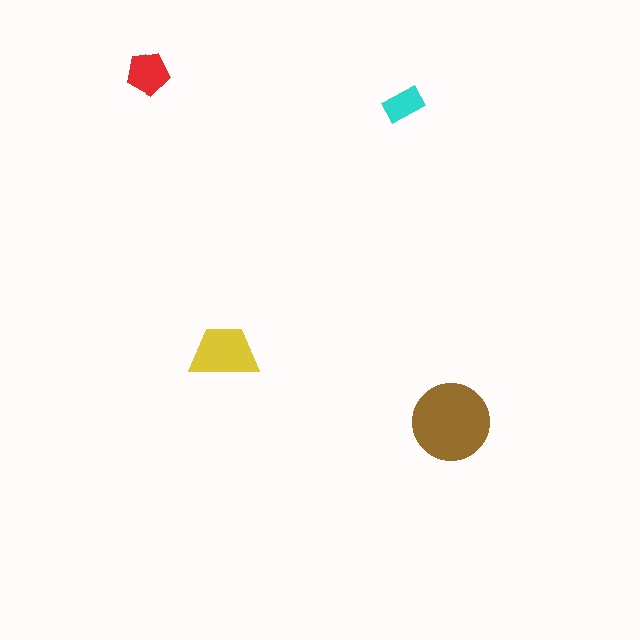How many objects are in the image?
There are 4 objects in the image.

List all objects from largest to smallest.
The brown circle, the yellow trapezoid, the red pentagon, the cyan rectangle.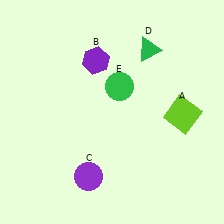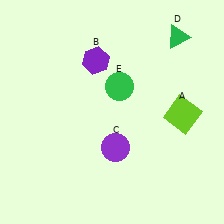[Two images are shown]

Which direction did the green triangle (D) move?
The green triangle (D) moved right.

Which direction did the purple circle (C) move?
The purple circle (C) moved up.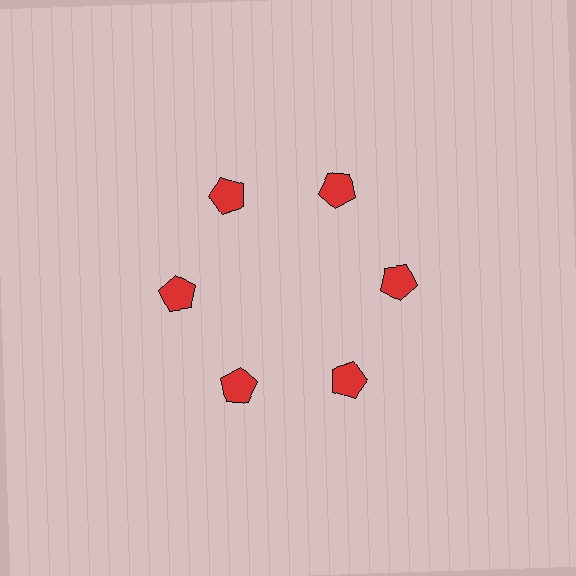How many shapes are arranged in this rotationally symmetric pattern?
There are 6 shapes, arranged in 6 groups of 1.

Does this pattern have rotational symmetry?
Yes, this pattern has 6-fold rotational symmetry. It looks the same after rotating 60 degrees around the center.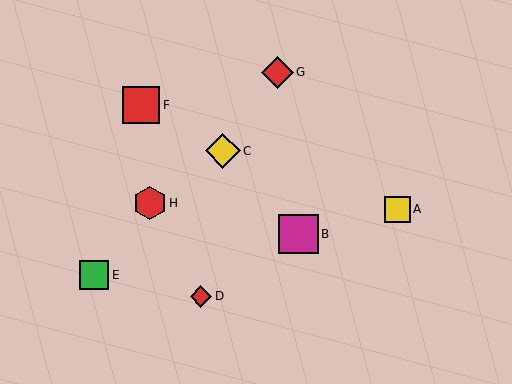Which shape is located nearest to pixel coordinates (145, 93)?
The red square (labeled F) at (141, 105) is nearest to that location.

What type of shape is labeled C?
Shape C is a yellow diamond.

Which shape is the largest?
The magenta square (labeled B) is the largest.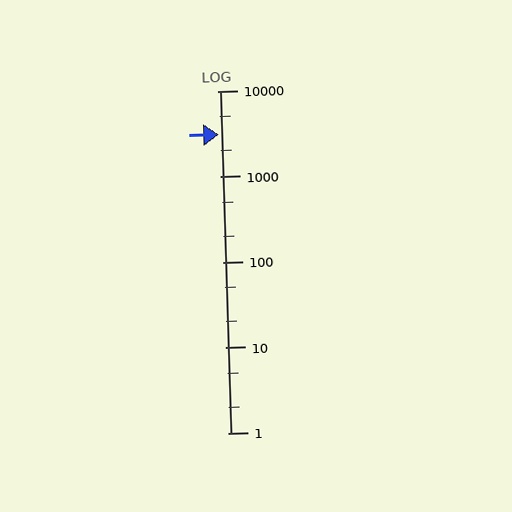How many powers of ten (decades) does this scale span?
The scale spans 4 decades, from 1 to 10000.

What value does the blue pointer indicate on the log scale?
The pointer indicates approximately 3100.